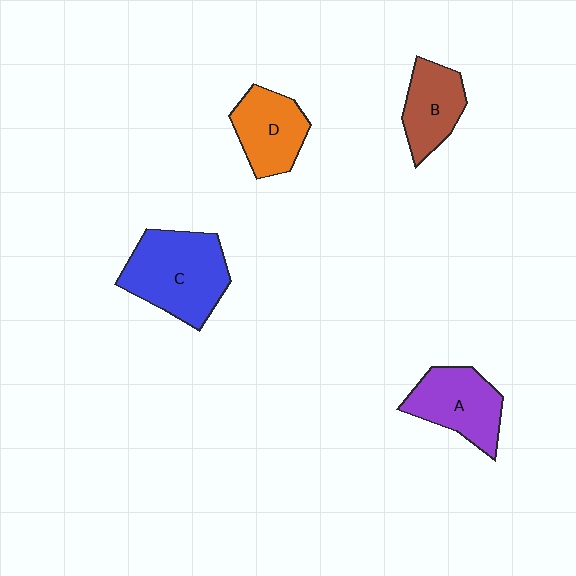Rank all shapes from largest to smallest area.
From largest to smallest: C (blue), A (purple), D (orange), B (brown).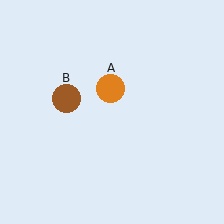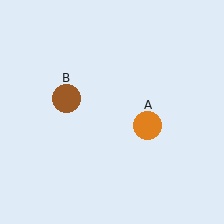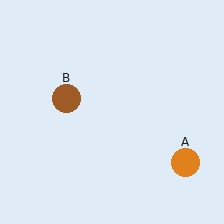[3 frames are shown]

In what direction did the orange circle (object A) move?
The orange circle (object A) moved down and to the right.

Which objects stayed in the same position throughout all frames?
Brown circle (object B) remained stationary.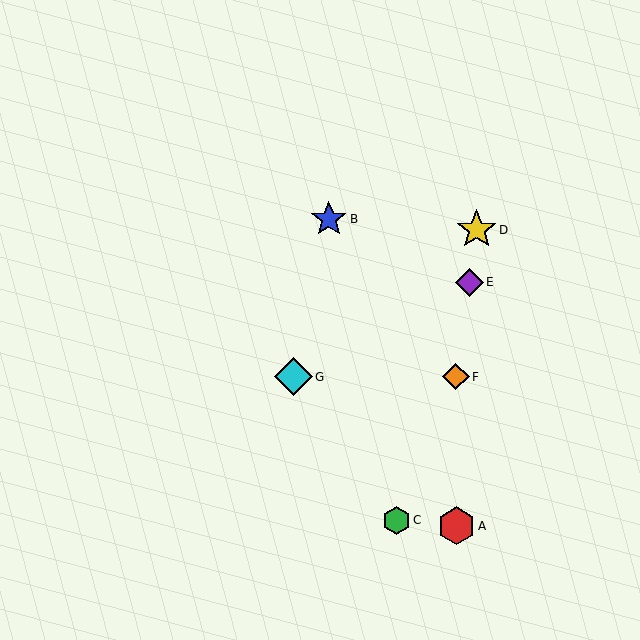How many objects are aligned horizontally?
2 objects (F, G) are aligned horizontally.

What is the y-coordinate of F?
Object F is at y≈377.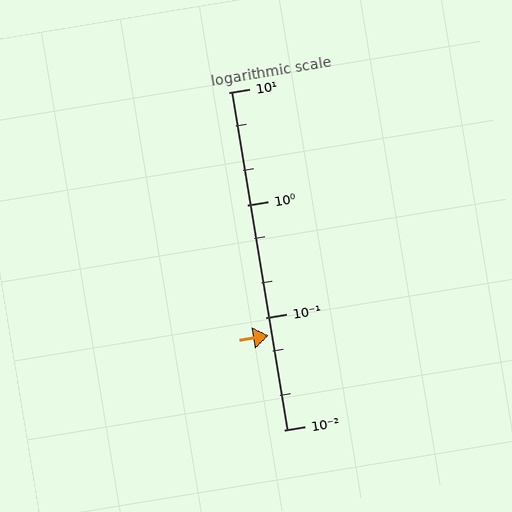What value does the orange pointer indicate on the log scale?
The pointer indicates approximately 0.069.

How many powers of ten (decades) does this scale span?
The scale spans 3 decades, from 0.01 to 10.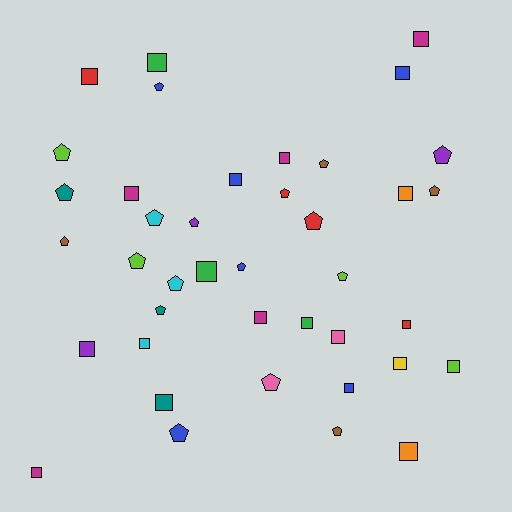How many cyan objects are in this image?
There are 3 cyan objects.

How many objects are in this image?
There are 40 objects.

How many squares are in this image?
There are 21 squares.